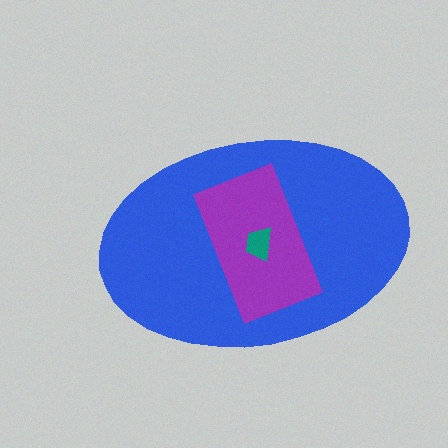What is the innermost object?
The teal trapezoid.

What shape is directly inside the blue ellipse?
The purple rectangle.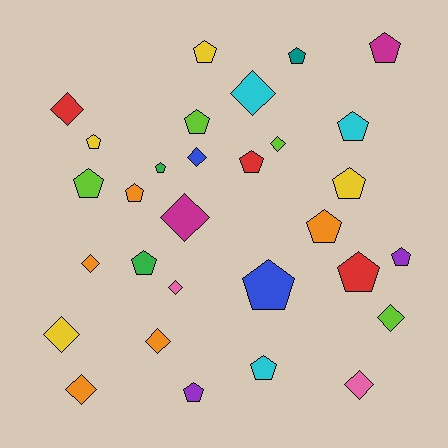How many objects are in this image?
There are 30 objects.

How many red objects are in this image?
There are 3 red objects.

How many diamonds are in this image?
There are 12 diamonds.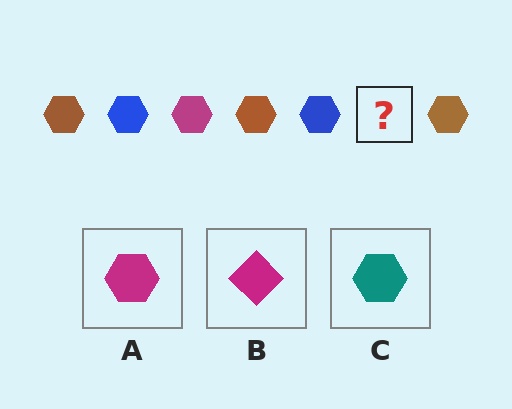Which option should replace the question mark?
Option A.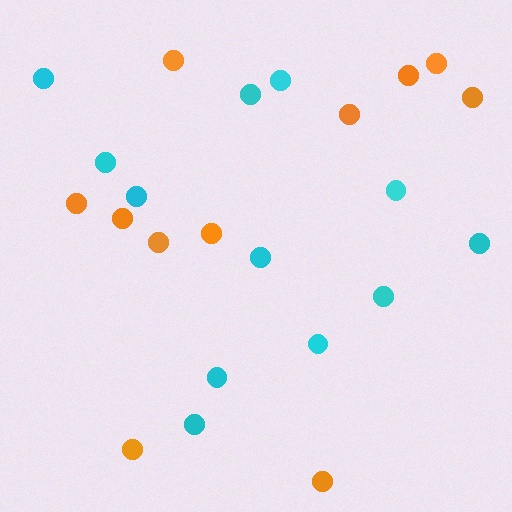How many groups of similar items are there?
There are 2 groups: one group of cyan circles (12) and one group of orange circles (11).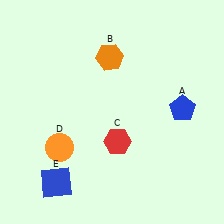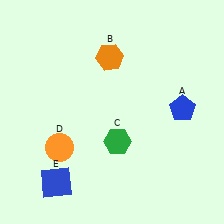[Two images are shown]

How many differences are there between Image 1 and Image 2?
There is 1 difference between the two images.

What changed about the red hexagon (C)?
In Image 1, C is red. In Image 2, it changed to green.